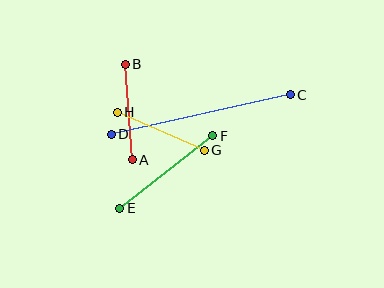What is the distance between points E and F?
The distance is approximately 118 pixels.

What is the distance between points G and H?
The distance is approximately 95 pixels.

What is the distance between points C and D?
The distance is approximately 183 pixels.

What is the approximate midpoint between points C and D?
The midpoint is at approximately (201, 115) pixels.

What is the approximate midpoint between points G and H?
The midpoint is at approximately (161, 131) pixels.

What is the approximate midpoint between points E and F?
The midpoint is at approximately (166, 172) pixels.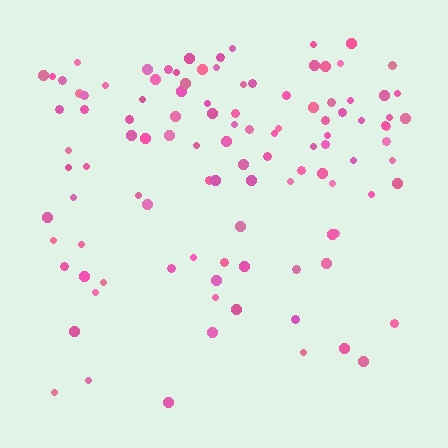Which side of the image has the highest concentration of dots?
The top.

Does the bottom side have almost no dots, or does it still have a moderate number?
Still a moderate number, just noticeably fewer than the top.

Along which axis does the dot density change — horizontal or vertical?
Vertical.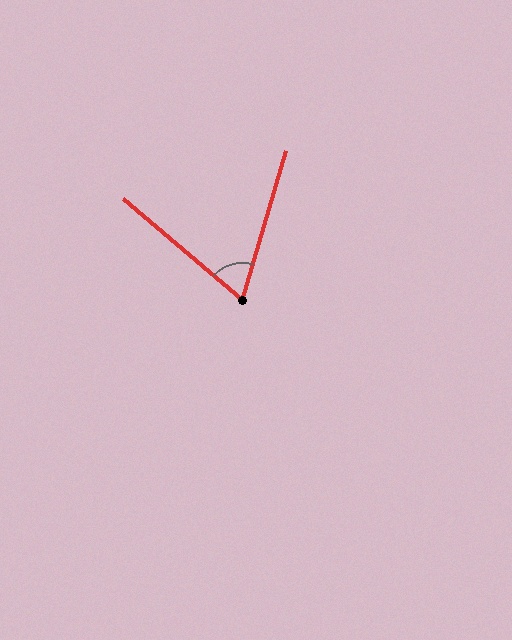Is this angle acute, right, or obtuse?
It is acute.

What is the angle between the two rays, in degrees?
Approximately 66 degrees.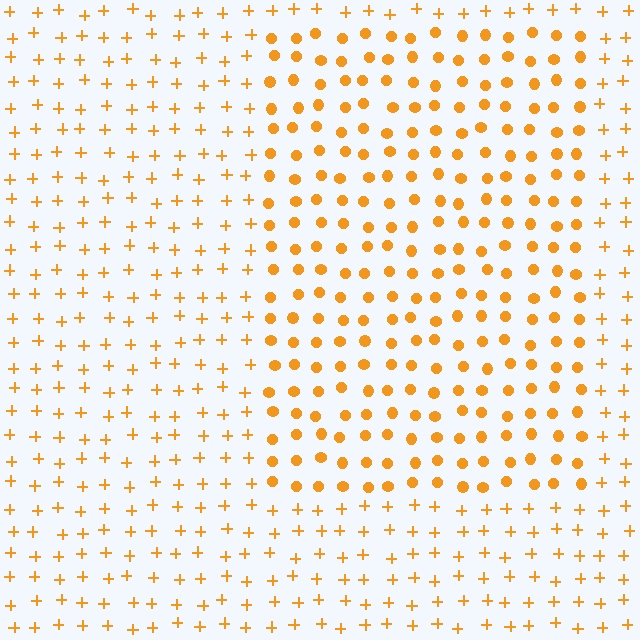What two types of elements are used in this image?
The image uses circles inside the rectangle region and plus signs outside it.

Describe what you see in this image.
The image is filled with small orange elements arranged in a uniform grid. A rectangle-shaped region contains circles, while the surrounding area contains plus signs. The boundary is defined purely by the change in element shape.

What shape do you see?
I see a rectangle.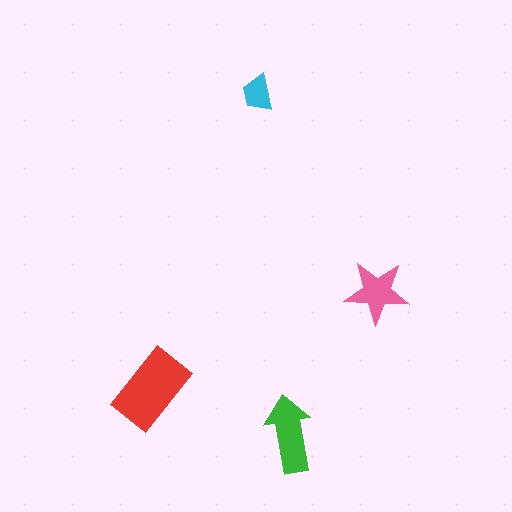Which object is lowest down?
The green arrow is bottommost.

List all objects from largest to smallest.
The red rectangle, the green arrow, the pink star, the cyan trapezoid.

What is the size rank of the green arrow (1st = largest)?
2nd.